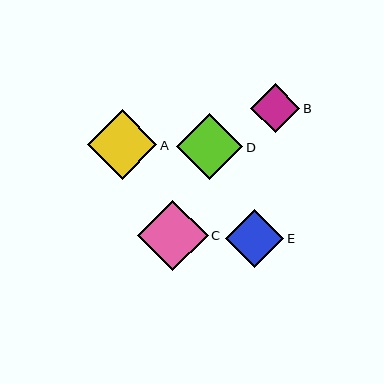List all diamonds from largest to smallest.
From largest to smallest: C, A, D, E, B.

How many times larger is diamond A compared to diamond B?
Diamond A is approximately 1.4 times the size of diamond B.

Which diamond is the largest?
Diamond C is the largest with a size of approximately 71 pixels.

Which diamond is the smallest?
Diamond B is the smallest with a size of approximately 49 pixels.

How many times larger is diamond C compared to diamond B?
Diamond C is approximately 1.5 times the size of diamond B.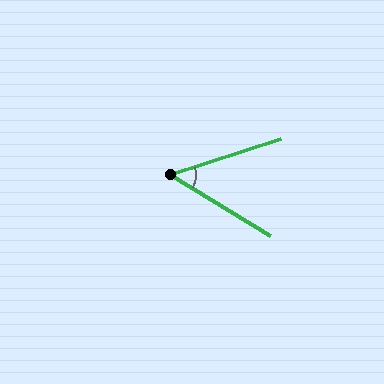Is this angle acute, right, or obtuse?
It is acute.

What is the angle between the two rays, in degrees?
Approximately 50 degrees.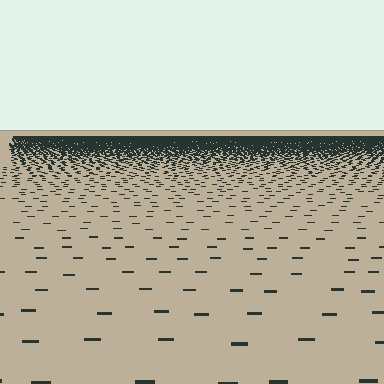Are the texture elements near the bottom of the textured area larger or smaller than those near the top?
Larger. Near the bottom, elements are closer to the viewer and appear at a bigger on-screen size.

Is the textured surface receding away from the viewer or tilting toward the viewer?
The surface is receding away from the viewer. Texture elements get smaller and denser toward the top.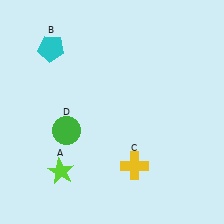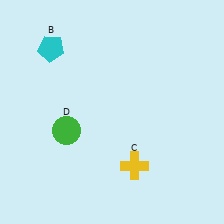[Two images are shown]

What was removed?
The lime star (A) was removed in Image 2.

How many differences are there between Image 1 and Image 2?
There is 1 difference between the two images.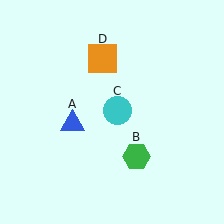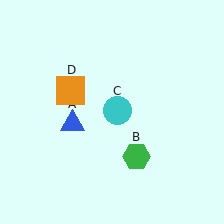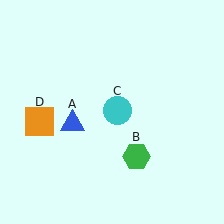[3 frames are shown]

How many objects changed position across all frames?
1 object changed position: orange square (object D).